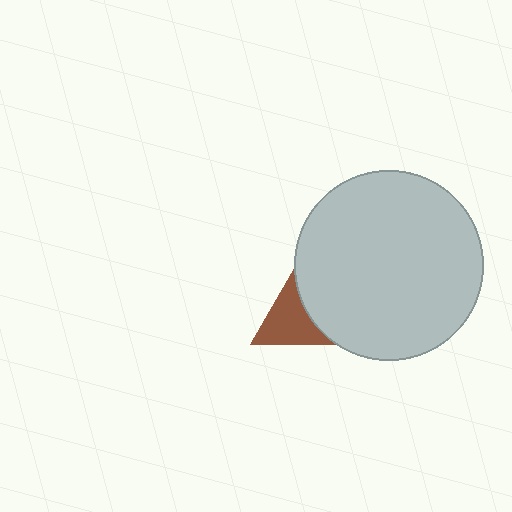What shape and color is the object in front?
The object in front is a light gray circle.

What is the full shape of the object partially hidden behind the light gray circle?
The partially hidden object is a brown triangle.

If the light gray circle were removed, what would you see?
You would see the complete brown triangle.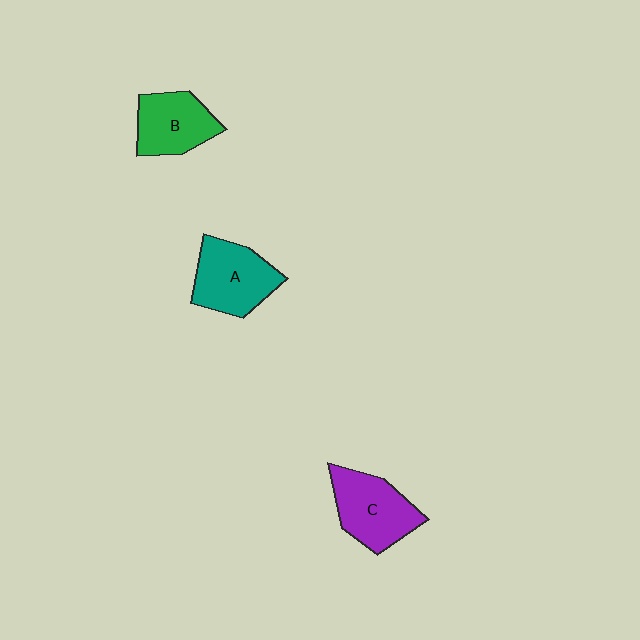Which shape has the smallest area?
Shape B (green).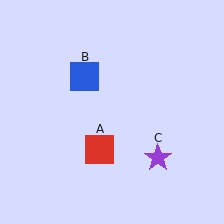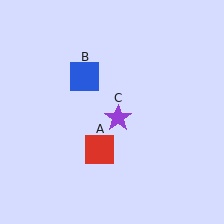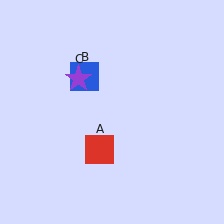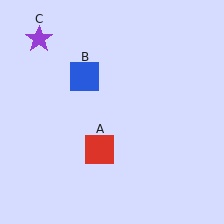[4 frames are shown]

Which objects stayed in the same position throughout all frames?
Red square (object A) and blue square (object B) remained stationary.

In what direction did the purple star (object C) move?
The purple star (object C) moved up and to the left.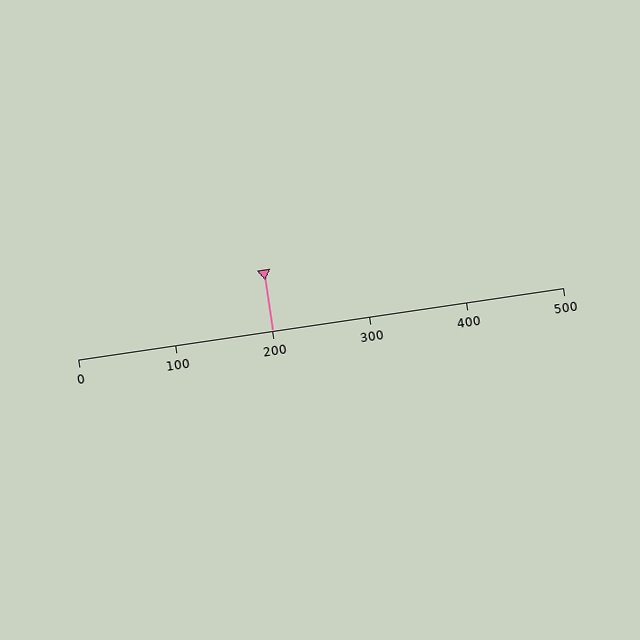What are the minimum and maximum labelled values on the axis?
The axis runs from 0 to 500.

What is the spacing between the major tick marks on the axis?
The major ticks are spaced 100 apart.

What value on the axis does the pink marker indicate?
The marker indicates approximately 200.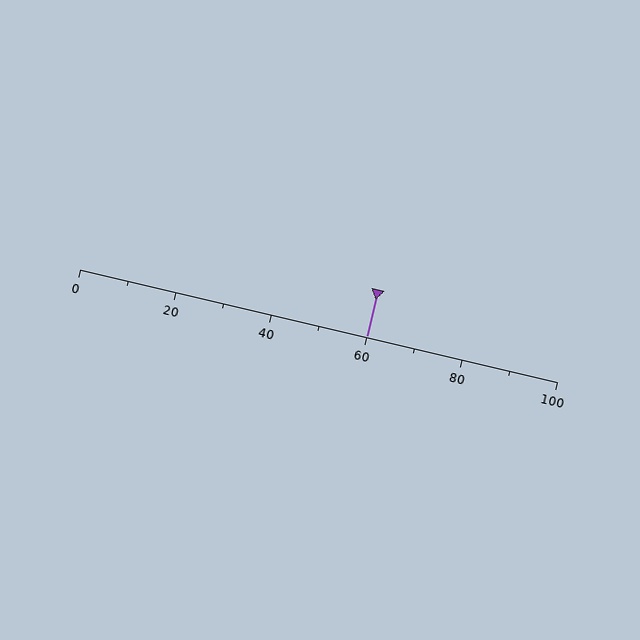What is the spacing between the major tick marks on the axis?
The major ticks are spaced 20 apart.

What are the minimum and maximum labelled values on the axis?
The axis runs from 0 to 100.